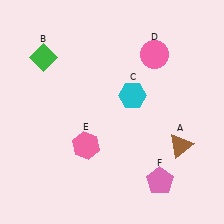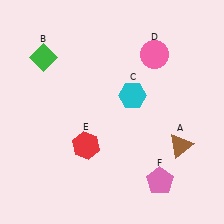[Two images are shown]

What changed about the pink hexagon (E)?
In Image 1, E is pink. In Image 2, it changed to red.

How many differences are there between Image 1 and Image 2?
There is 1 difference between the two images.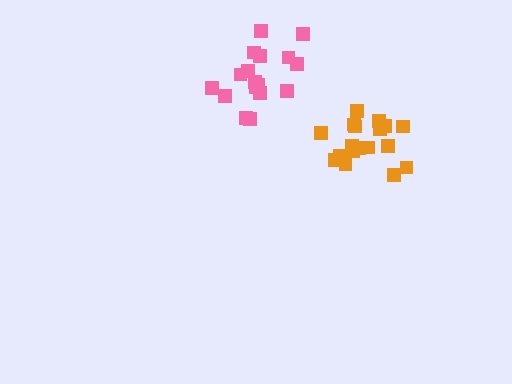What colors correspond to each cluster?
The clusters are colored: pink, orange.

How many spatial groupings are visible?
There are 2 spatial groupings.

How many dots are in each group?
Group 1: 17 dots, Group 2: 18 dots (35 total).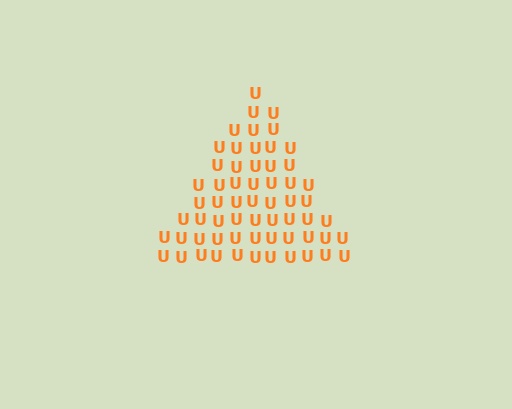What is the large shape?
The large shape is a triangle.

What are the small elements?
The small elements are letter U's.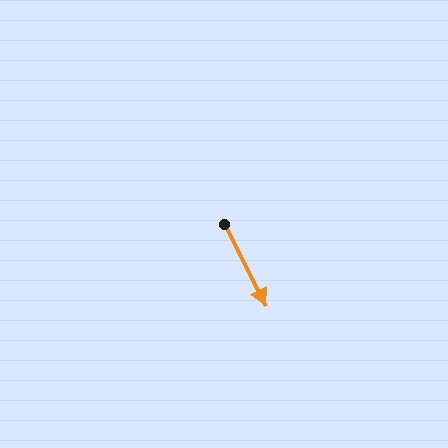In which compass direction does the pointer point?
Southeast.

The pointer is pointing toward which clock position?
Roughly 5 o'clock.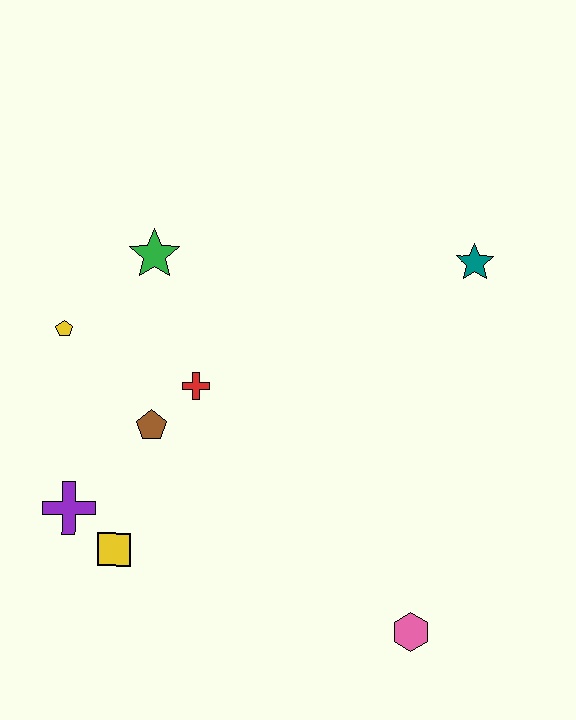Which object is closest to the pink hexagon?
The yellow square is closest to the pink hexagon.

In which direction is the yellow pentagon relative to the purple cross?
The yellow pentagon is above the purple cross.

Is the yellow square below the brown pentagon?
Yes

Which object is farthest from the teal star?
The purple cross is farthest from the teal star.